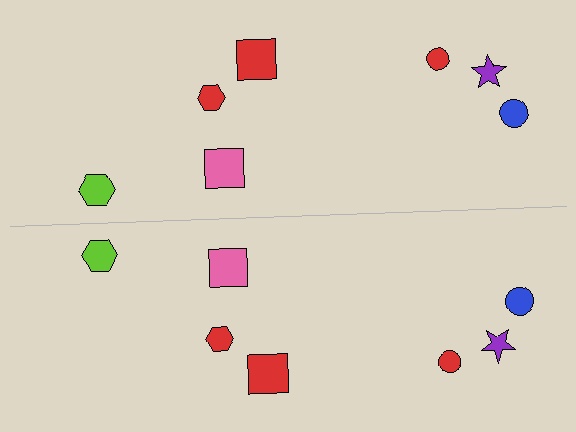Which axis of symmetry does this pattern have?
The pattern has a horizontal axis of symmetry running through the center of the image.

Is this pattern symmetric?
Yes, this pattern has bilateral (reflection) symmetry.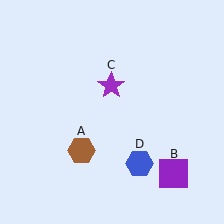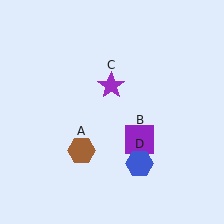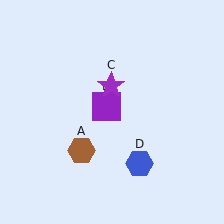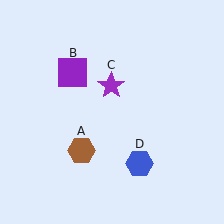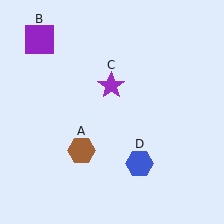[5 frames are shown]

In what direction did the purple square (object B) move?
The purple square (object B) moved up and to the left.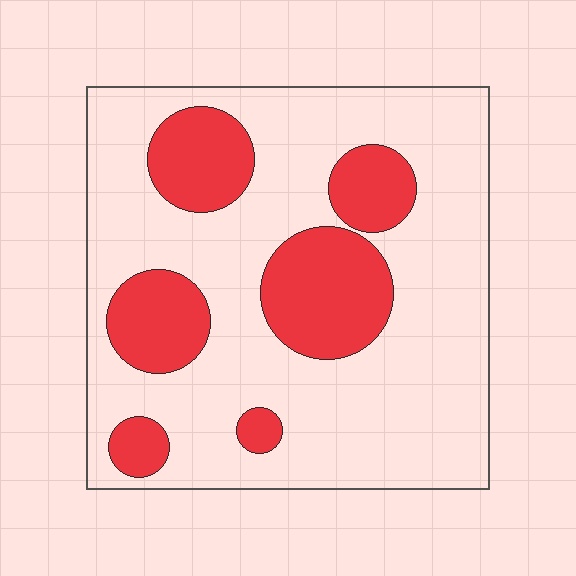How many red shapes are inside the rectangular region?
6.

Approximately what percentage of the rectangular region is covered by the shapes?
Approximately 25%.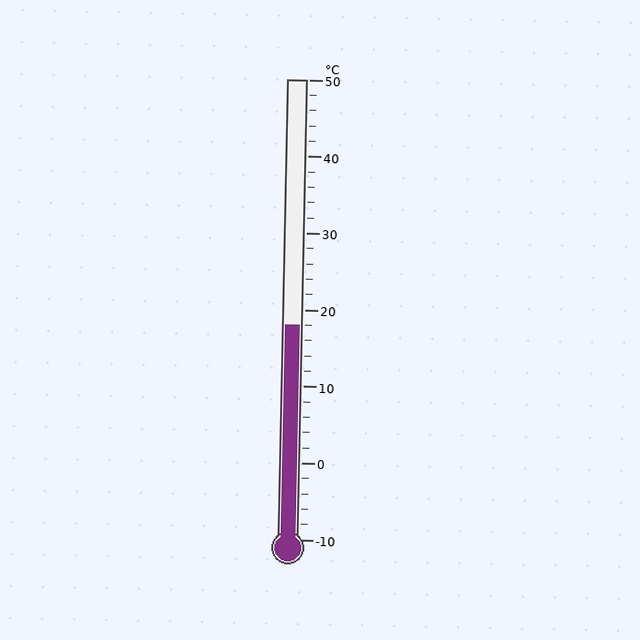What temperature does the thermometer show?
The thermometer shows approximately 18°C.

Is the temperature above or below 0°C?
The temperature is above 0°C.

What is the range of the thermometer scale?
The thermometer scale ranges from -10°C to 50°C.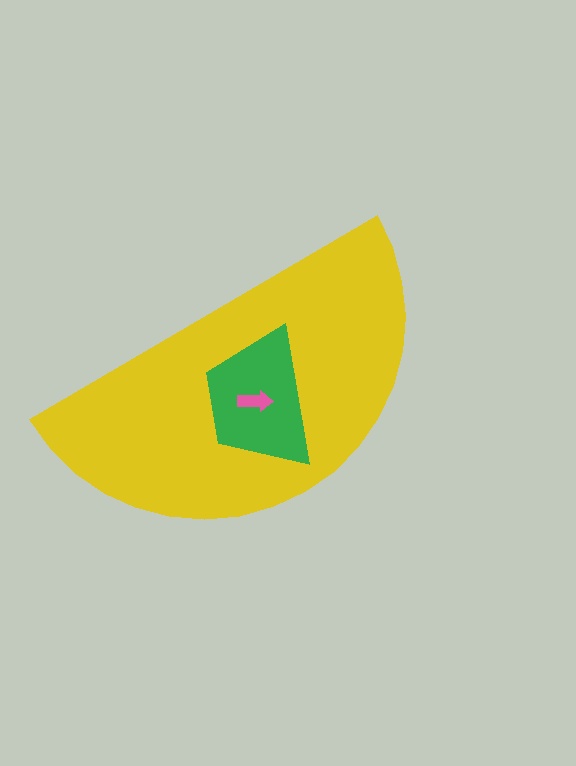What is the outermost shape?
The yellow semicircle.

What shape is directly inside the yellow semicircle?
The green trapezoid.